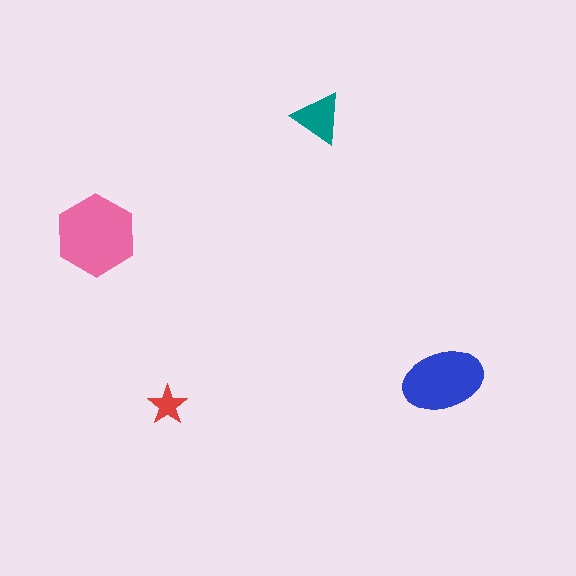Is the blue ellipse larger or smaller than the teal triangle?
Larger.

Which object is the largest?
The pink hexagon.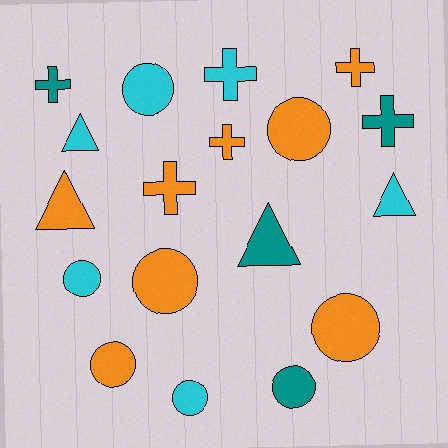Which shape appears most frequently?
Circle, with 8 objects.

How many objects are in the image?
There are 18 objects.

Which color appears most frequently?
Orange, with 8 objects.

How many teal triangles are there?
There is 1 teal triangle.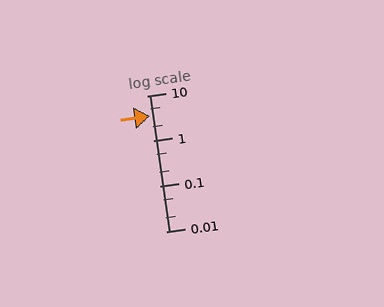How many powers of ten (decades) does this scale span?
The scale spans 3 decades, from 0.01 to 10.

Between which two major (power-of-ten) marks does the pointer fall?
The pointer is between 1 and 10.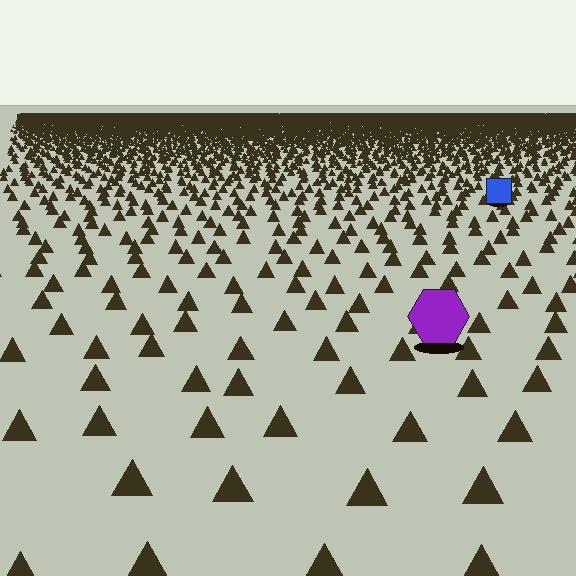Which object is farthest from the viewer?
The blue square is farthest from the viewer. It appears smaller and the ground texture around it is denser.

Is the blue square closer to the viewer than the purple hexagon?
No. The purple hexagon is closer — you can tell from the texture gradient: the ground texture is coarser near it.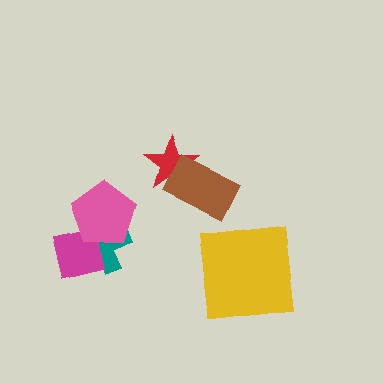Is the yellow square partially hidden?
No, no other shape covers it.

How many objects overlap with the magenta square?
2 objects overlap with the magenta square.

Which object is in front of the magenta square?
The pink pentagon is in front of the magenta square.